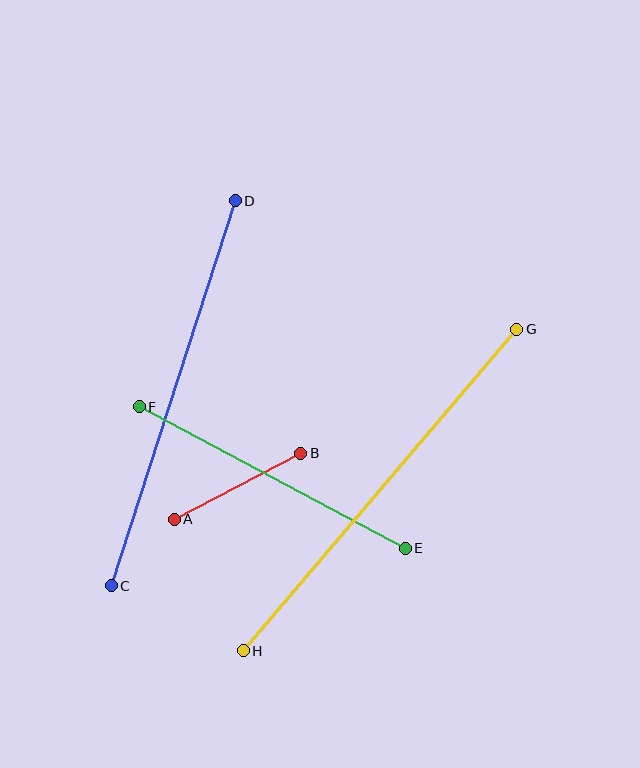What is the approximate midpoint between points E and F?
The midpoint is at approximately (272, 478) pixels.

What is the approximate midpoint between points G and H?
The midpoint is at approximately (380, 490) pixels.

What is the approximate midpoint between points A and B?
The midpoint is at approximately (237, 486) pixels.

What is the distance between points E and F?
The distance is approximately 301 pixels.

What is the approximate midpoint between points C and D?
The midpoint is at approximately (173, 393) pixels.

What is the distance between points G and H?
The distance is approximately 422 pixels.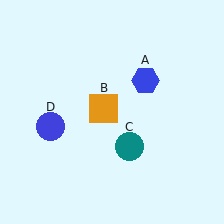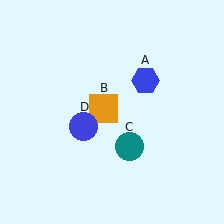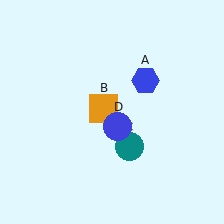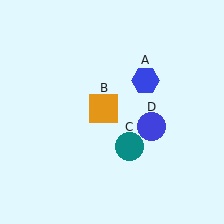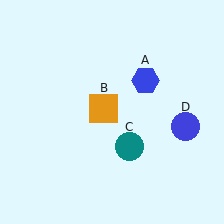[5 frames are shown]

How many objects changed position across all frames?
1 object changed position: blue circle (object D).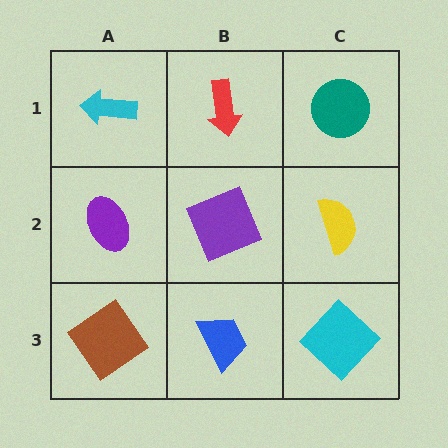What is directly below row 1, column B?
A purple square.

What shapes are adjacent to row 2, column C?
A teal circle (row 1, column C), a cyan diamond (row 3, column C), a purple square (row 2, column B).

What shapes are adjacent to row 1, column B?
A purple square (row 2, column B), a cyan arrow (row 1, column A), a teal circle (row 1, column C).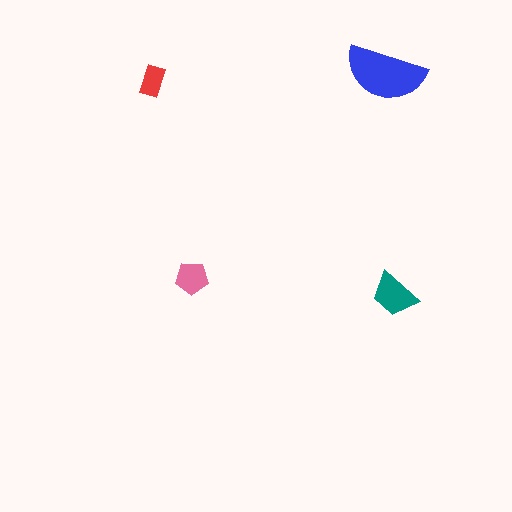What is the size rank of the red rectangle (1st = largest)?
4th.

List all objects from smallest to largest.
The red rectangle, the pink pentagon, the teal trapezoid, the blue semicircle.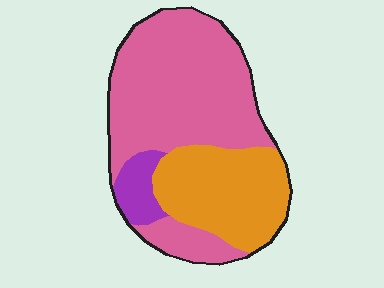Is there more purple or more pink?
Pink.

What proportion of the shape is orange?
Orange covers about 30% of the shape.